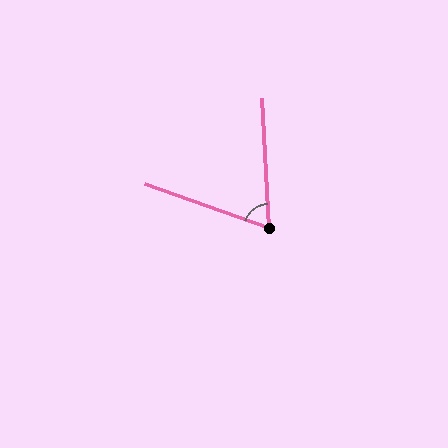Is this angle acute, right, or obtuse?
It is acute.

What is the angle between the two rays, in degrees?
Approximately 68 degrees.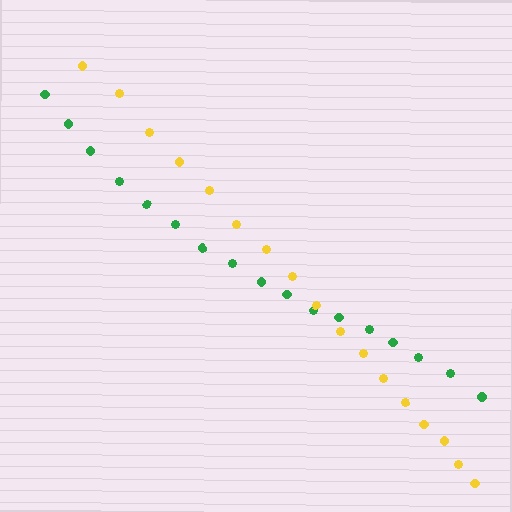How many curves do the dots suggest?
There are 2 distinct paths.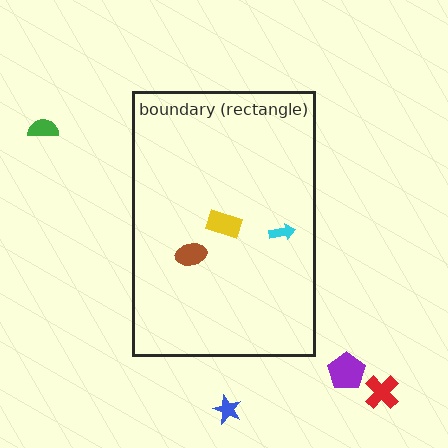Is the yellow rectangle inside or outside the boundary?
Inside.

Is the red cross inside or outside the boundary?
Outside.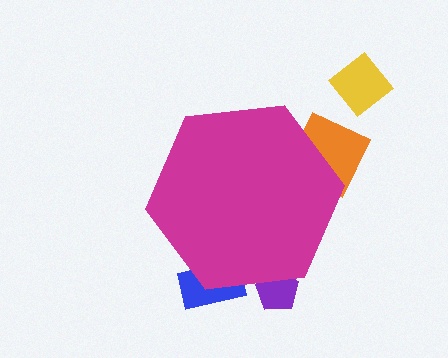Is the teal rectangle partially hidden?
Yes, the teal rectangle is partially hidden behind the magenta hexagon.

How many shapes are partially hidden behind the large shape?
4 shapes are partially hidden.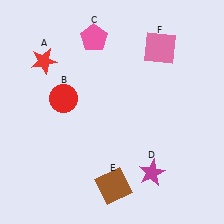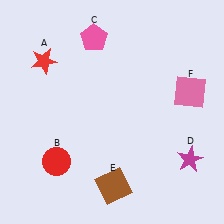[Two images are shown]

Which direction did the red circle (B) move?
The red circle (B) moved down.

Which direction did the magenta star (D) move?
The magenta star (D) moved right.